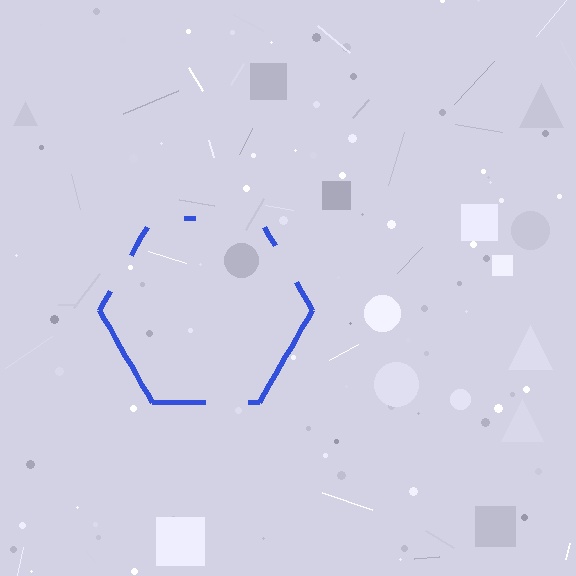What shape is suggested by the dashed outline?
The dashed outline suggests a hexagon.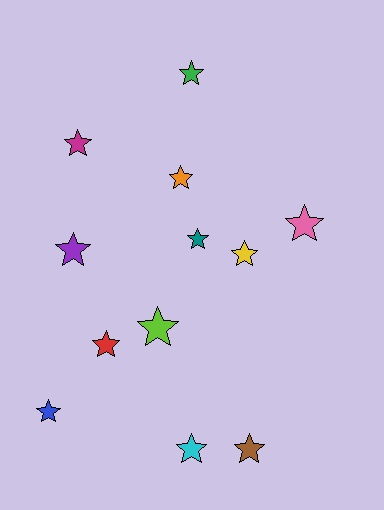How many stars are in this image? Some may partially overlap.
There are 12 stars.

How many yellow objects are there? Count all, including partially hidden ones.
There is 1 yellow object.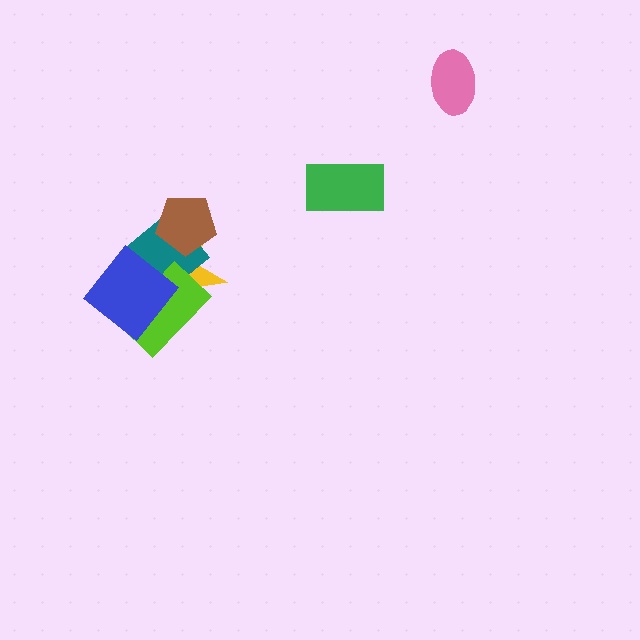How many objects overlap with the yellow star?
4 objects overlap with the yellow star.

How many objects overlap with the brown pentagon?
2 objects overlap with the brown pentagon.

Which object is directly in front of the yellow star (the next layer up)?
The teal diamond is directly in front of the yellow star.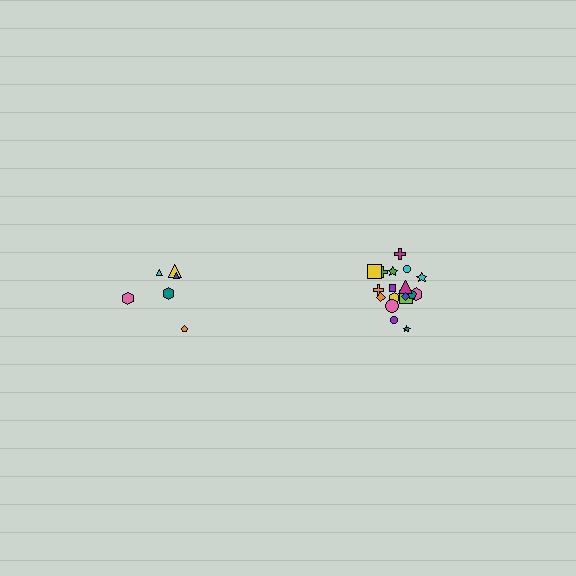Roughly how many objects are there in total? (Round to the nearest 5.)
Roughly 25 objects in total.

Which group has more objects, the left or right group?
The right group.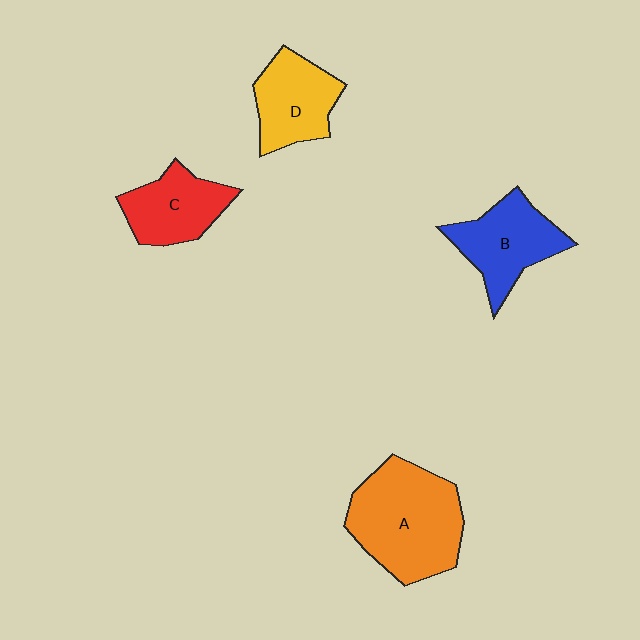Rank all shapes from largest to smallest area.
From largest to smallest: A (orange), B (blue), D (yellow), C (red).